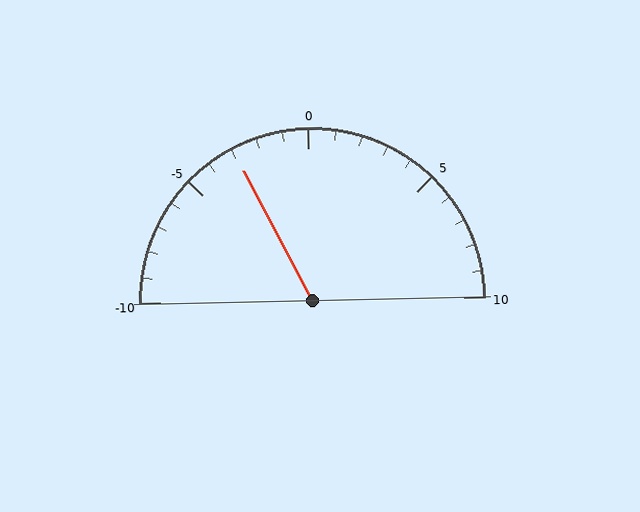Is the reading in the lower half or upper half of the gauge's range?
The reading is in the lower half of the range (-10 to 10).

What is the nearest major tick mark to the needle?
The nearest major tick mark is -5.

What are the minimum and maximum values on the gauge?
The gauge ranges from -10 to 10.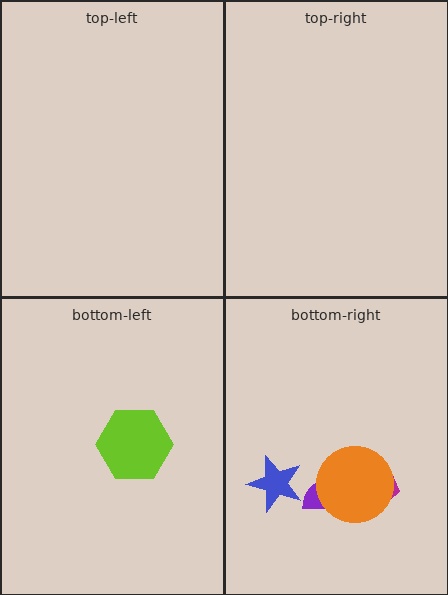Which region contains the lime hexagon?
The bottom-left region.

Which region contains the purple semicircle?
The bottom-right region.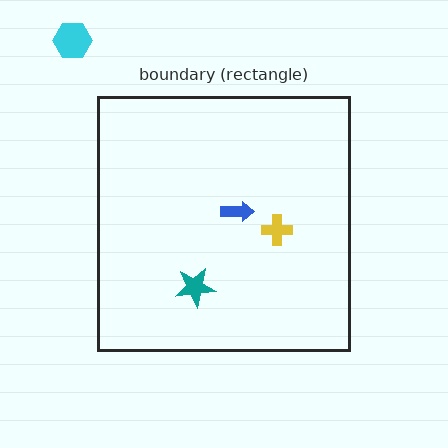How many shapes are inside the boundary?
3 inside, 1 outside.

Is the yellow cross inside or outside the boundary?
Inside.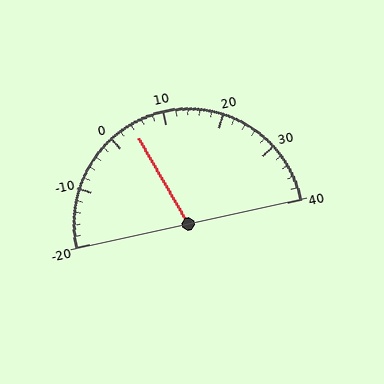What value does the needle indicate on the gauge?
The needle indicates approximately 4.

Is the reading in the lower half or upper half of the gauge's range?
The reading is in the lower half of the range (-20 to 40).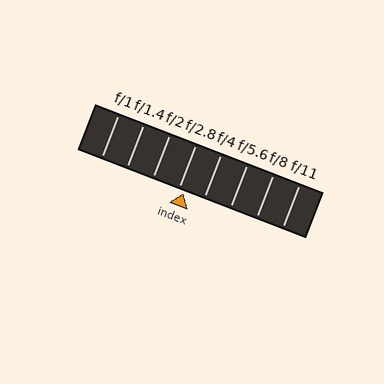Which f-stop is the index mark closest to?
The index mark is closest to f/2.8.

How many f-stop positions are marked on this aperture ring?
There are 8 f-stop positions marked.